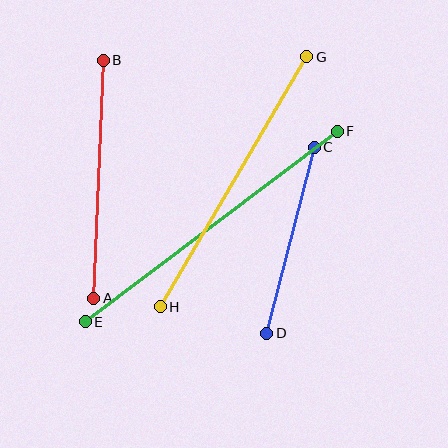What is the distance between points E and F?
The distance is approximately 316 pixels.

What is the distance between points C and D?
The distance is approximately 192 pixels.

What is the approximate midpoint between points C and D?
The midpoint is at approximately (290, 240) pixels.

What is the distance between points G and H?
The distance is approximately 290 pixels.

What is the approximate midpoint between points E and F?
The midpoint is at approximately (211, 226) pixels.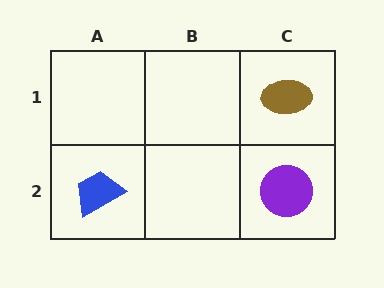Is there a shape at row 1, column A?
No, that cell is empty.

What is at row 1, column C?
A brown ellipse.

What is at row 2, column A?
A blue trapezoid.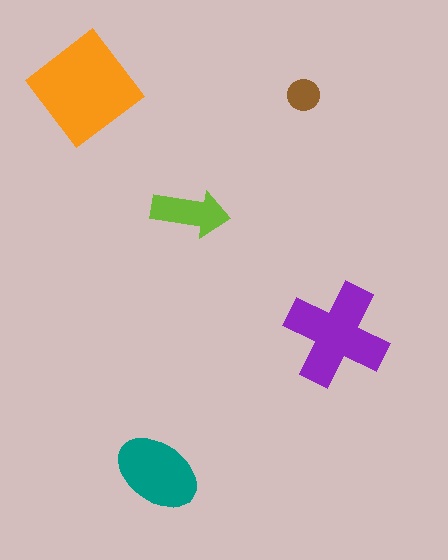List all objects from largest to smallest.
The orange diamond, the purple cross, the teal ellipse, the lime arrow, the brown circle.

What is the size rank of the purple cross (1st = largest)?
2nd.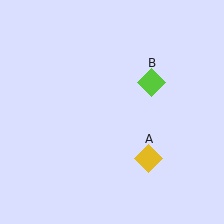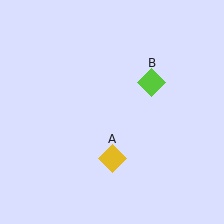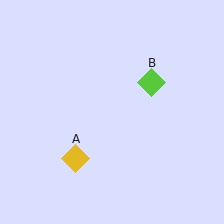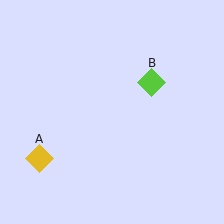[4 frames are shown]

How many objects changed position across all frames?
1 object changed position: yellow diamond (object A).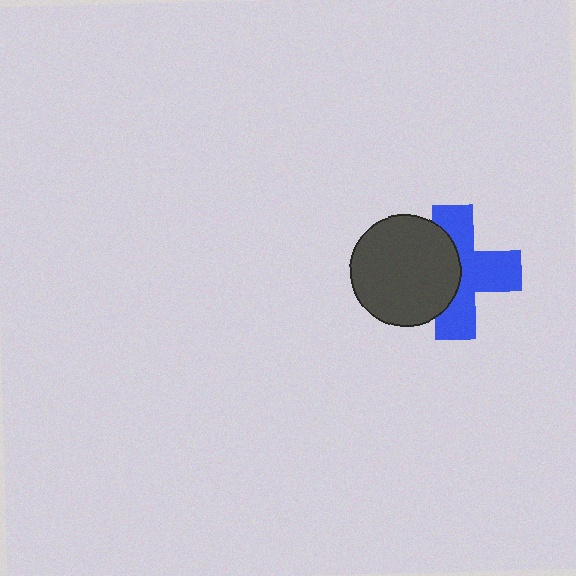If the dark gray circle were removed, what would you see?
You would see the complete blue cross.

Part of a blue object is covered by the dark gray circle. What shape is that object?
It is a cross.